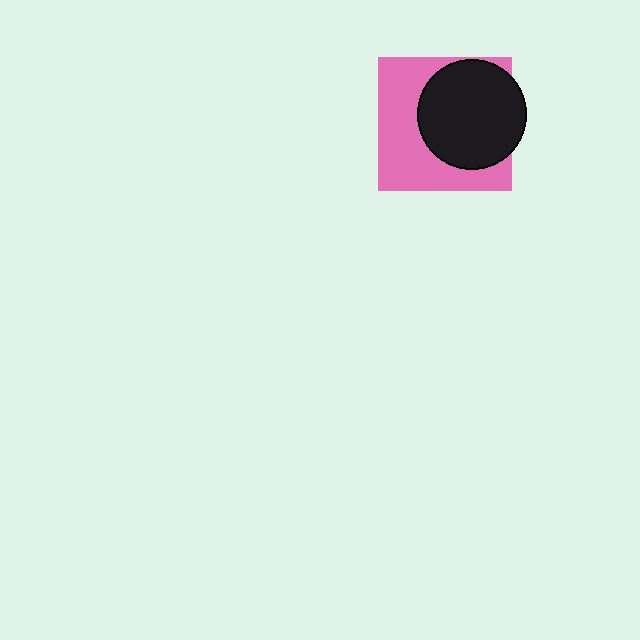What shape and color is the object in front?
The object in front is a black circle.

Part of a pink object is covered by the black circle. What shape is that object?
It is a square.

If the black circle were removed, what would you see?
You would see the complete pink square.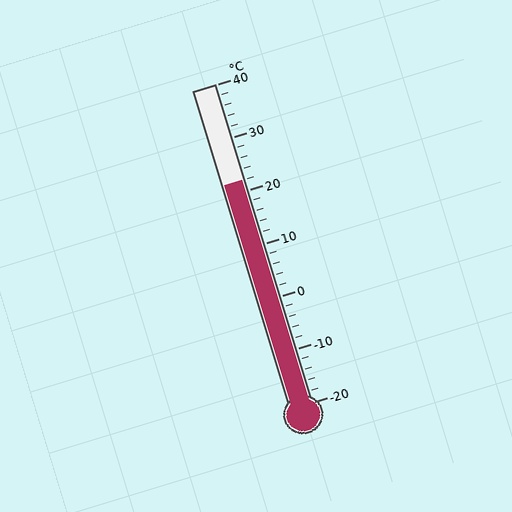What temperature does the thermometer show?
The thermometer shows approximately 22°C.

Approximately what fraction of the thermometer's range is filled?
The thermometer is filled to approximately 70% of its range.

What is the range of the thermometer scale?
The thermometer scale ranges from -20°C to 40°C.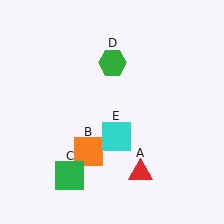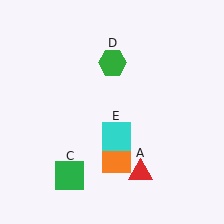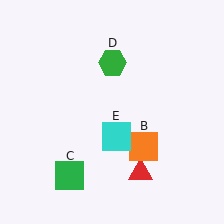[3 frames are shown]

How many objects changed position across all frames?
1 object changed position: orange square (object B).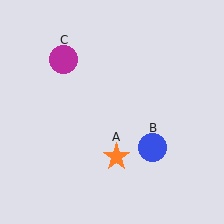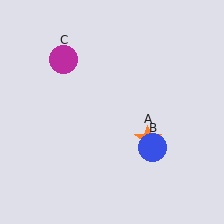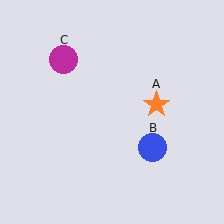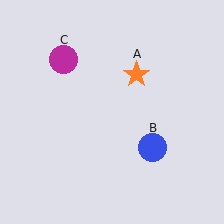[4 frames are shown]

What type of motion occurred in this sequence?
The orange star (object A) rotated counterclockwise around the center of the scene.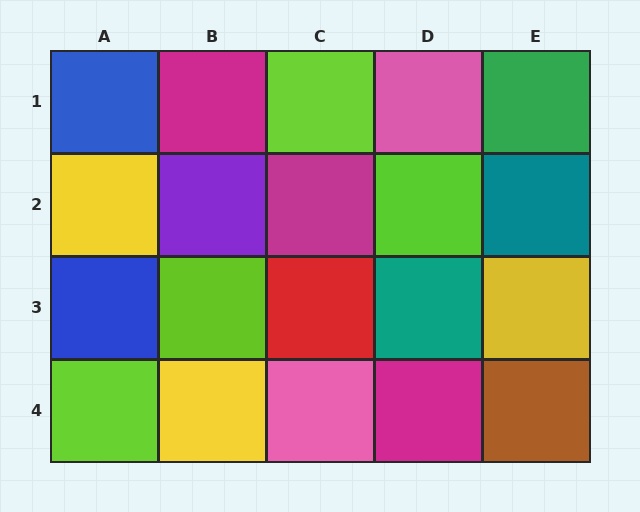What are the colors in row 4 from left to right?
Lime, yellow, pink, magenta, brown.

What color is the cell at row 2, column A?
Yellow.